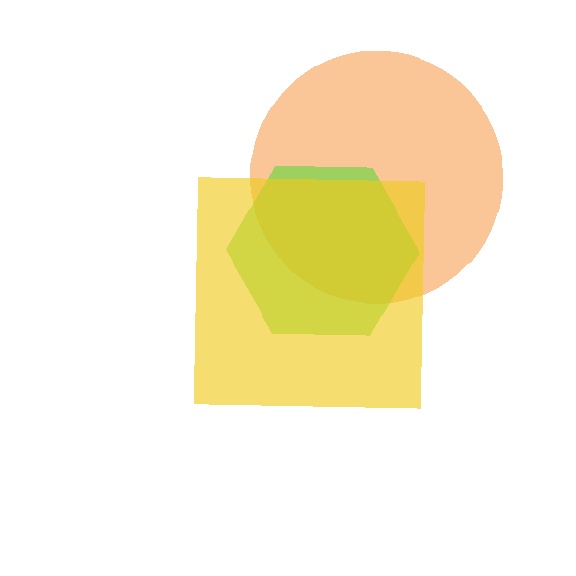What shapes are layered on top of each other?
The layered shapes are: an orange circle, a lime hexagon, a yellow square.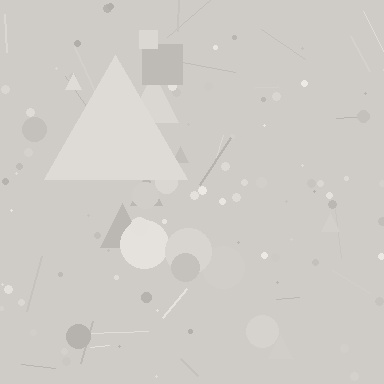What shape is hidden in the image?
A triangle is hidden in the image.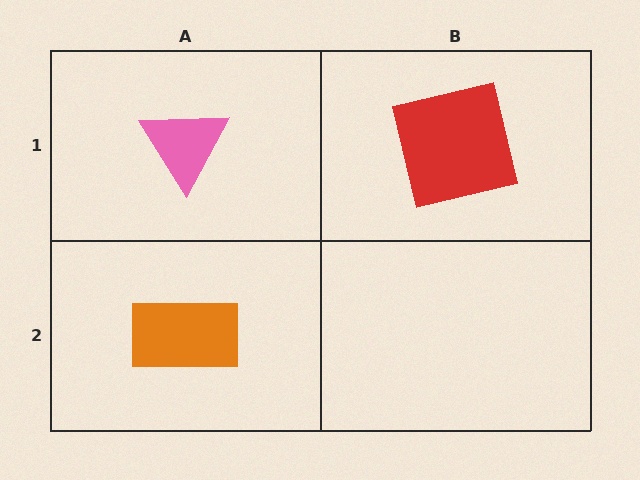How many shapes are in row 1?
2 shapes.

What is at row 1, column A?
A pink triangle.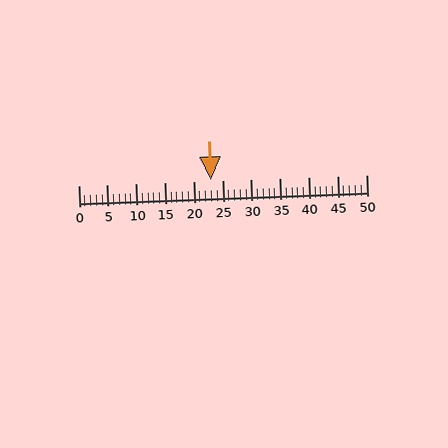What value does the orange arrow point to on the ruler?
The orange arrow points to approximately 23.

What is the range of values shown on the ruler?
The ruler shows values from 0 to 50.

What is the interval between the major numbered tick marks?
The major tick marks are spaced 5 units apart.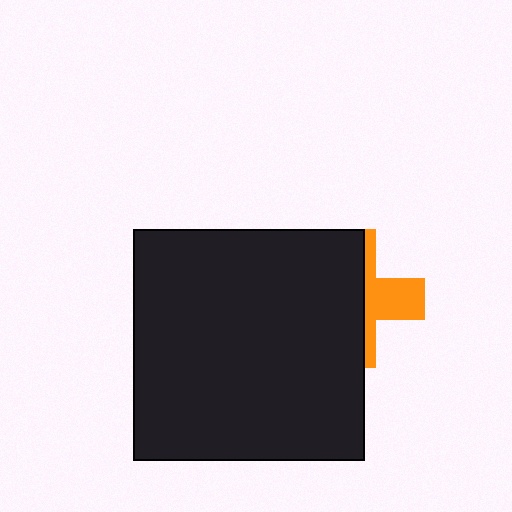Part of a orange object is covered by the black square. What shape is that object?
It is a cross.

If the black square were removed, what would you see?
You would see the complete orange cross.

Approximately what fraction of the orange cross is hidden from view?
Roughly 65% of the orange cross is hidden behind the black square.